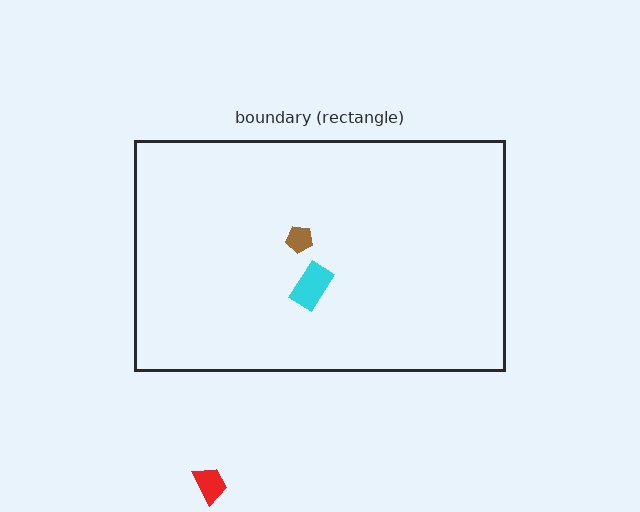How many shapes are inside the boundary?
2 inside, 1 outside.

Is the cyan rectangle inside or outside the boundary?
Inside.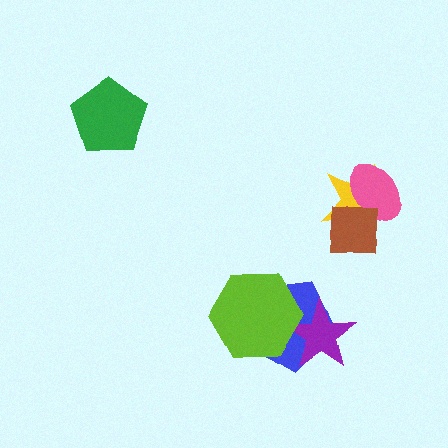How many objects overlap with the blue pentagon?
2 objects overlap with the blue pentagon.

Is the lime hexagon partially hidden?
No, no other shape covers it.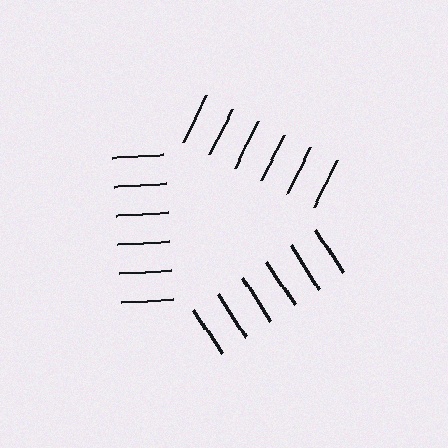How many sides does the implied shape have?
3 sides — the line-ends trace a triangle.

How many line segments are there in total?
18 — 6 along each of the 3 edges.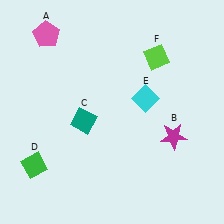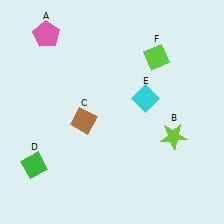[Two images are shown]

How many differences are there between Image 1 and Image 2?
There are 2 differences between the two images.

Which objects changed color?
B changed from magenta to lime. C changed from teal to brown.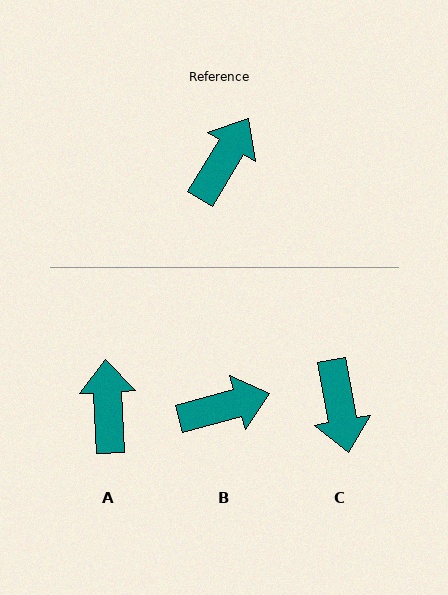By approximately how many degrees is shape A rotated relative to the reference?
Approximately 34 degrees counter-clockwise.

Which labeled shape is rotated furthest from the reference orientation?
C, about 139 degrees away.